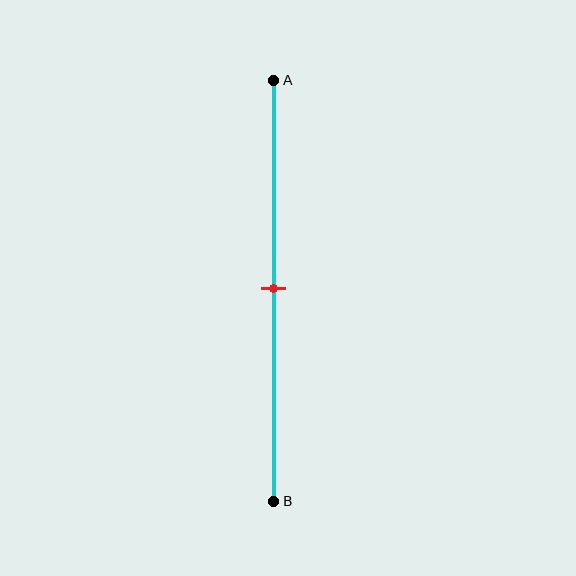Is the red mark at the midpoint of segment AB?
Yes, the mark is approximately at the midpoint.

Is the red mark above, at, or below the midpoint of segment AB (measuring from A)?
The red mark is approximately at the midpoint of segment AB.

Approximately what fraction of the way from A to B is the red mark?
The red mark is approximately 50% of the way from A to B.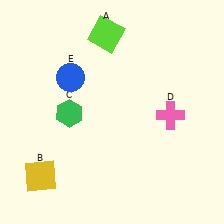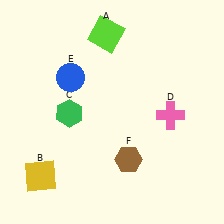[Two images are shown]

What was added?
A brown hexagon (F) was added in Image 2.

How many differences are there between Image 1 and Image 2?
There is 1 difference between the two images.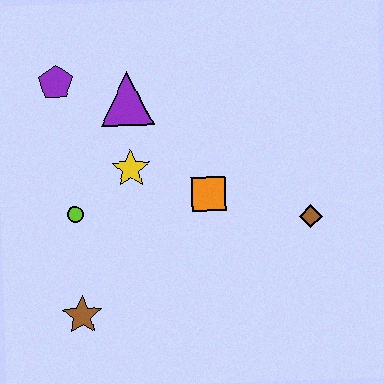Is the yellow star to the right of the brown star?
Yes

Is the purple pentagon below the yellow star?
No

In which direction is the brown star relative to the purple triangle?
The brown star is below the purple triangle.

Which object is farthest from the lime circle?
The brown diamond is farthest from the lime circle.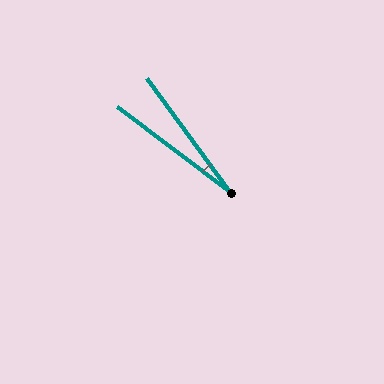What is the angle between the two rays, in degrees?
Approximately 17 degrees.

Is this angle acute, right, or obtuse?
It is acute.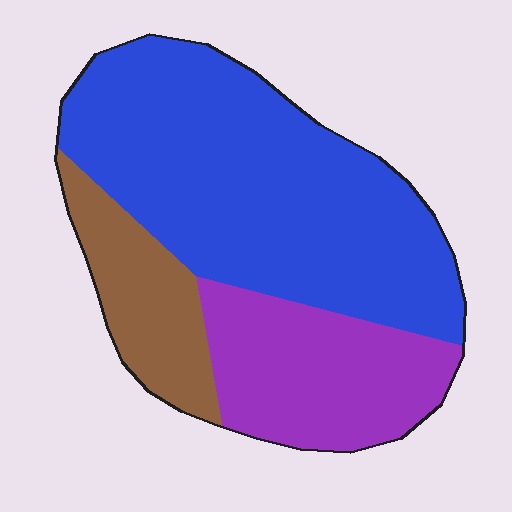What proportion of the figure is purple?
Purple covers around 25% of the figure.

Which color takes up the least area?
Brown, at roughly 15%.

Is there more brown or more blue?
Blue.